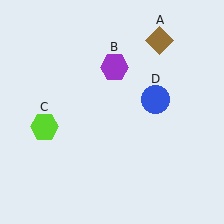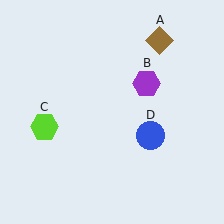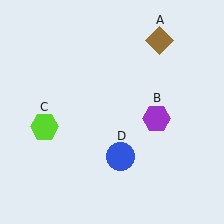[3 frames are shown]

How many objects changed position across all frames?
2 objects changed position: purple hexagon (object B), blue circle (object D).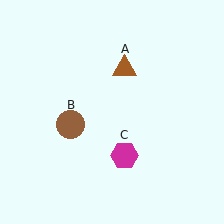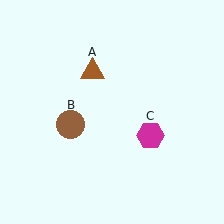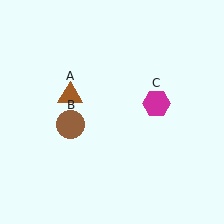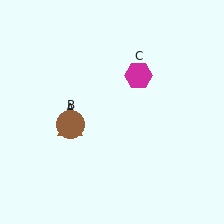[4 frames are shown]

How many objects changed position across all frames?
2 objects changed position: brown triangle (object A), magenta hexagon (object C).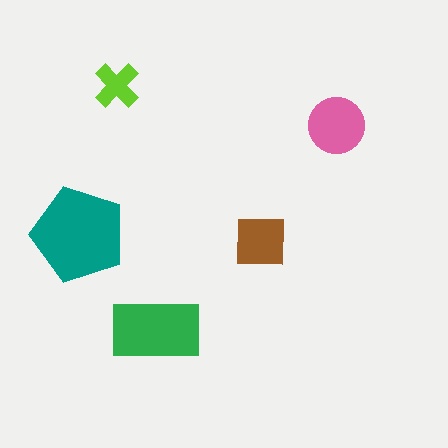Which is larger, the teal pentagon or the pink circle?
The teal pentagon.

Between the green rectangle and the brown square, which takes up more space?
The green rectangle.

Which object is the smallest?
The lime cross.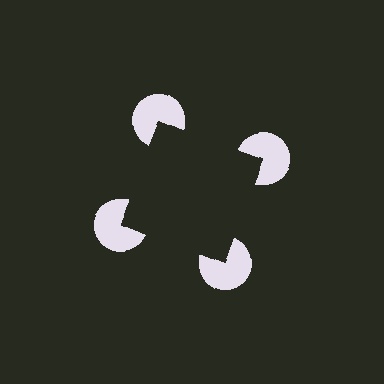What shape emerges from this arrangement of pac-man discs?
An illusory square — its edges are inferred from the aligned wedge cuts in the pac-man discs, not physically drawn.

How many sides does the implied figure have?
4 sides.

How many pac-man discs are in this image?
There are 4 — one at each vertex of the illusory square.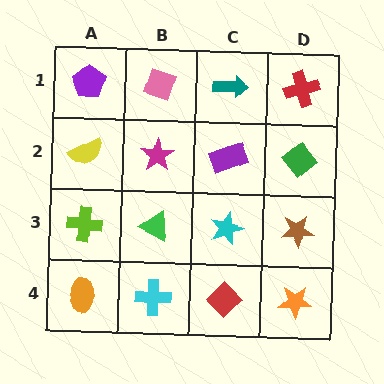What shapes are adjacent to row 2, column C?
A teal arrow (row 1, column C), a cyan star (row 3, column C), a magenta star (row 2, column B), a green diamond (row 2, column D).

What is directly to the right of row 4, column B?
A red diamond.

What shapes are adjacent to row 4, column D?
A brown star (row 3, column D), a red diamond (row 4, column C).